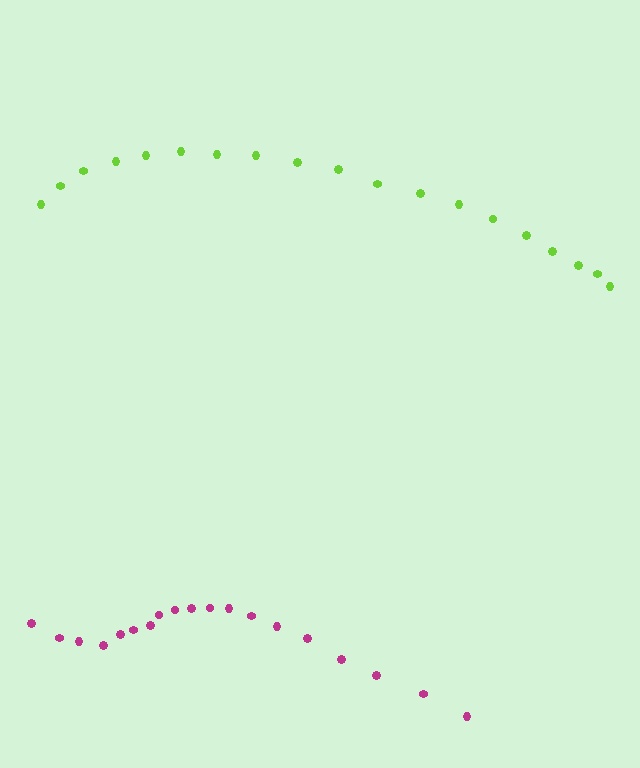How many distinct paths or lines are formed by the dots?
There are 2 distinct paths.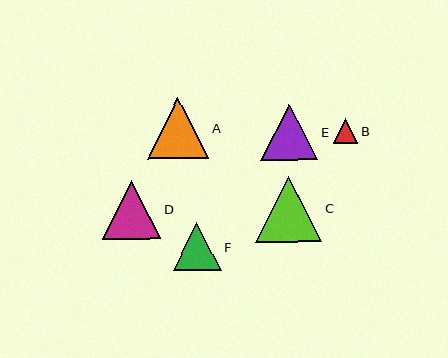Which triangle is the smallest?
Triangle B is the smallest with a size of approximately 25 pixels.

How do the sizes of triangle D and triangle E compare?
Triangle D and triangle E are approximately the same size.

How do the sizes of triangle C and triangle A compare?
Triangle C and triangle A are approximately the same size.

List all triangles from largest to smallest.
From largest to smallest: C, A, D, E, F, B.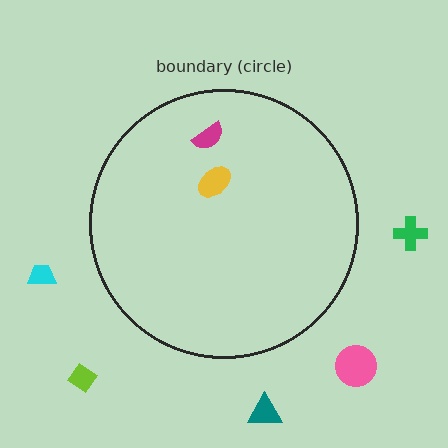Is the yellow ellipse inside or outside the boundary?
Inside.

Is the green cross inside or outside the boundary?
Outside.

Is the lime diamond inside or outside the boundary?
Outside.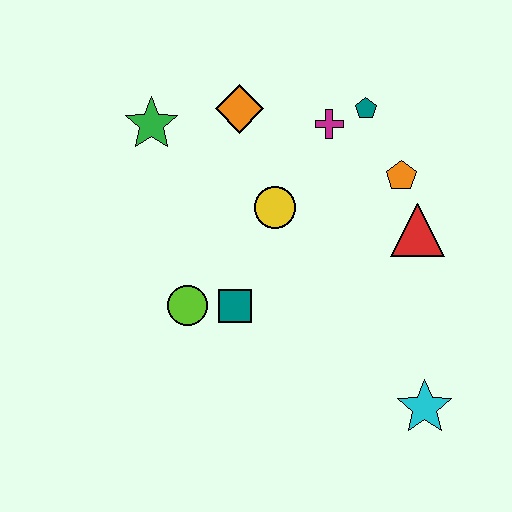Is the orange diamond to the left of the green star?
No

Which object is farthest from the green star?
The cyan star is farthest from the green star.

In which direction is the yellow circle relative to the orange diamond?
The yellow circle is below the orange diamond.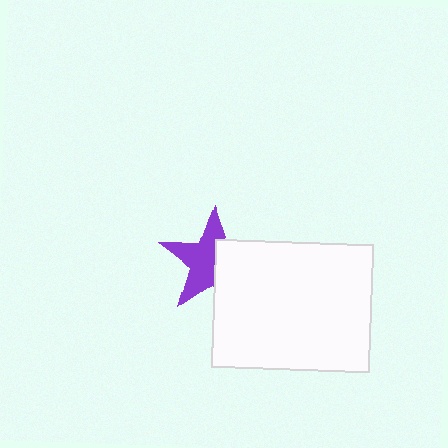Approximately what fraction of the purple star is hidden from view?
Roughly 43% of the purple star is hidden behind the white rectangle.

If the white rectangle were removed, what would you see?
You would see the complete purple star.